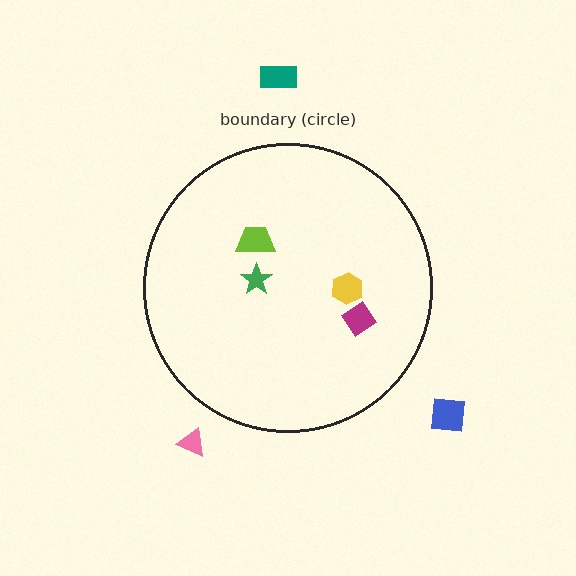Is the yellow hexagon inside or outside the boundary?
Inside.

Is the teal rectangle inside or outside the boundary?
Outside.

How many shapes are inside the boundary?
4 inside, 3 outside.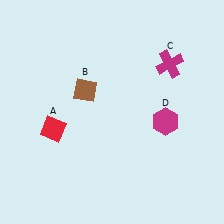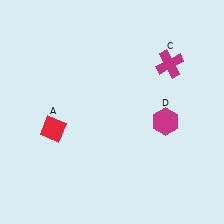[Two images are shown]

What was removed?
The brown diamond (B) was removed in Image 2.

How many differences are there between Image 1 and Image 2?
There is 1 difference between the two images.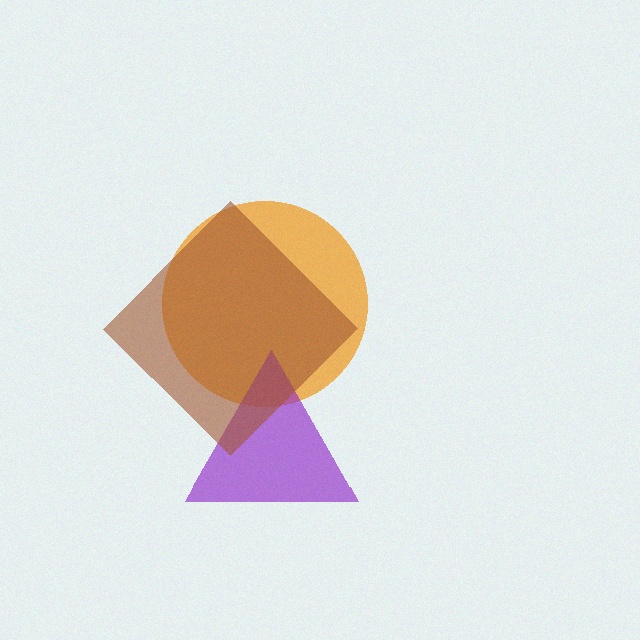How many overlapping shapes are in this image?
There are 3 overlapping shapes in the image.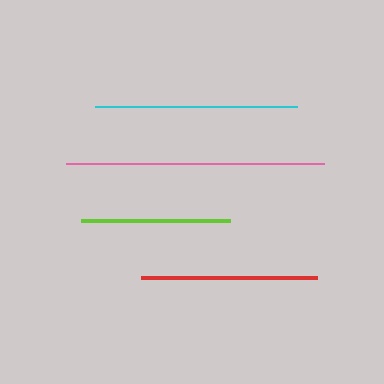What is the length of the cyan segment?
The cyan segment is approximately 202 pixels long.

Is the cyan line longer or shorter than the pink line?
The pink line is longer than the cyan line.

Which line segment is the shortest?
The lime line is the shortest at approximately 149 pixels.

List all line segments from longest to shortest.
From longest to shortest: pink, cyan, red, lime.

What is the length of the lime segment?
The lime segment is approximately 149 pixels long.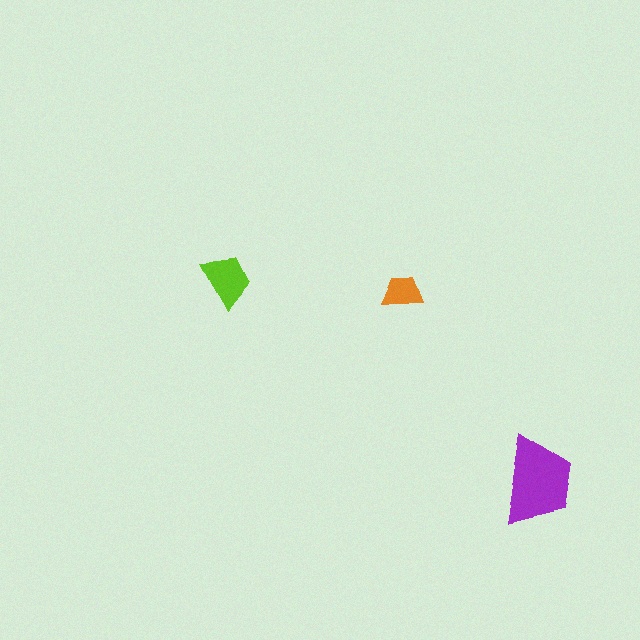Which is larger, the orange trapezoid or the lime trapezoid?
The lime one.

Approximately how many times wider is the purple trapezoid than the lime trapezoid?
About 1.5 times wider.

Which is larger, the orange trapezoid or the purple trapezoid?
The purple one.